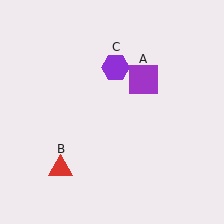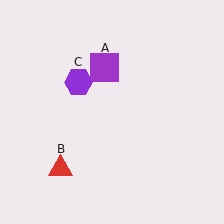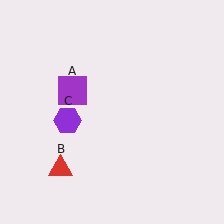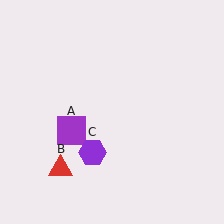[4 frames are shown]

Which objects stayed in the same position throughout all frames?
Red triangle (object B) remained stationary.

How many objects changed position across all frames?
2 objects changed position: purple square (object A), purple hexagon (object C).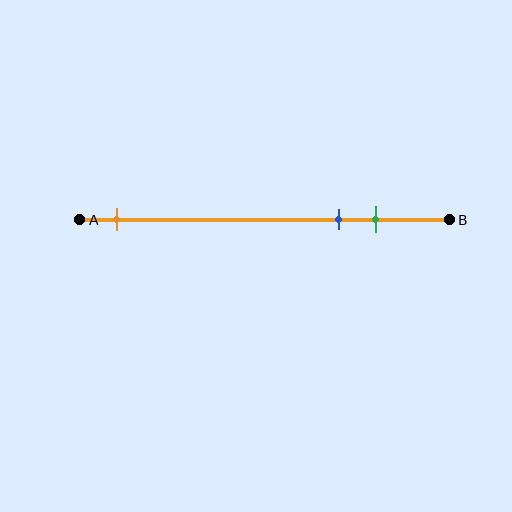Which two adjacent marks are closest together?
The blue and green marks are the closest adjacent pair.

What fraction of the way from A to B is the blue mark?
The blue mark is approximately 70% (0.7) of the way from A to B.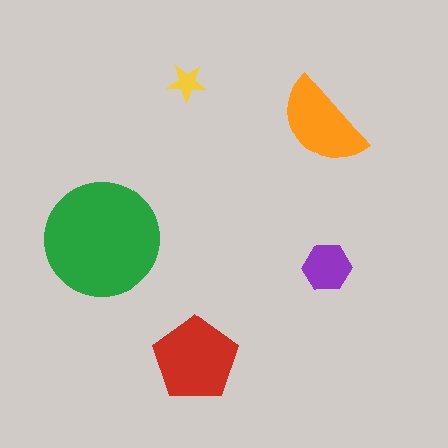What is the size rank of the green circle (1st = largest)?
1st.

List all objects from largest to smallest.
The green circle, the red pentagon, the orange semicircle, the purple hexagon, the yellow star.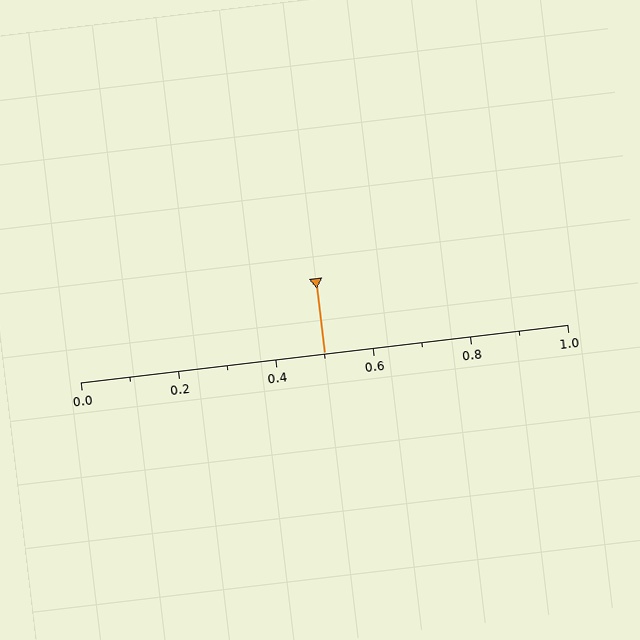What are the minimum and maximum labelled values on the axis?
The axis runs from 0.0 to 1.0.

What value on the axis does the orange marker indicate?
The marker indicates approximately 0.5.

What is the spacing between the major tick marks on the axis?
The major ticks are spaced 0.2 apart.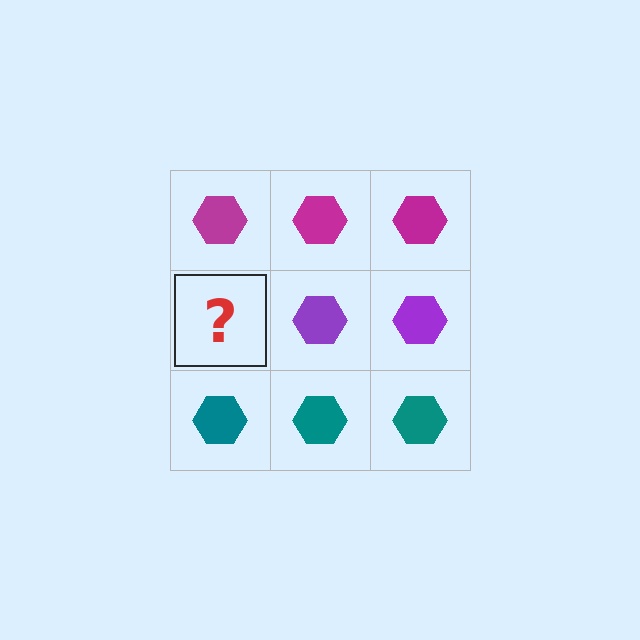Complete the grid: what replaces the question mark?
The question mark should be replaced with a purple hexagon.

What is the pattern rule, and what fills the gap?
The rule is that each row has a consistent color. The gap should be filled with a purple hexagon.